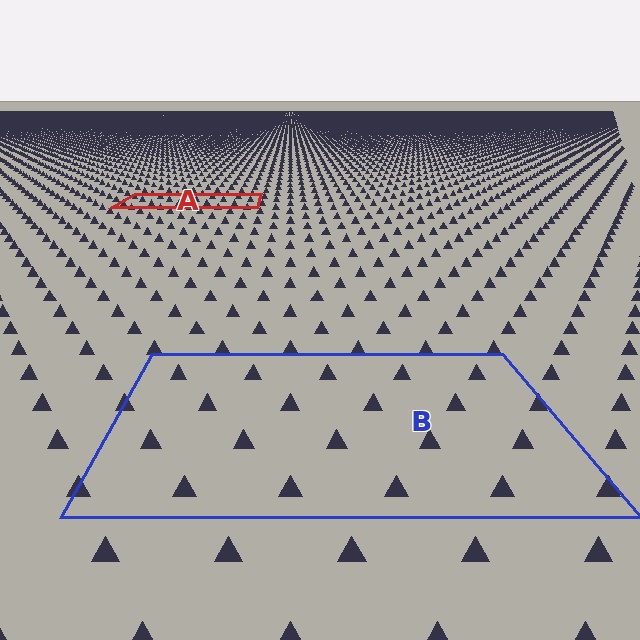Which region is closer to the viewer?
Region B is closer. The texture elements there are larger and more spread out.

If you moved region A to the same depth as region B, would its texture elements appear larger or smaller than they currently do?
They would appear larger. At a closer depth, the same texture elements are projected at a bigger on-screen size.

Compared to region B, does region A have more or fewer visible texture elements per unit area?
Region A has more texture elements per unit area — they are packed more densely because it is farther away.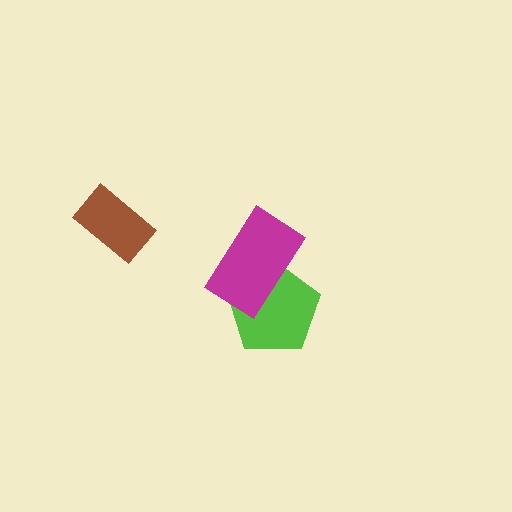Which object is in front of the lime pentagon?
The magenta rectangle is in front of the lime pentagon.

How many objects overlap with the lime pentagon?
1 object overlaps with the lime pentagon.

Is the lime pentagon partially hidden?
Yes, it is partially covered by another shape.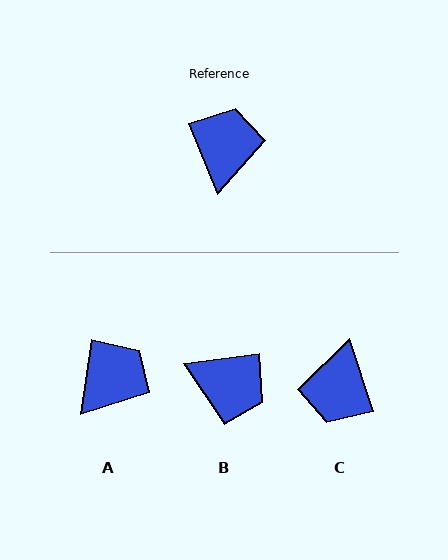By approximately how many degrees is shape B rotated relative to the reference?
Approximately 104 degrees clockwise.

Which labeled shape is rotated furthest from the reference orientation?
C, about 176 degrees away.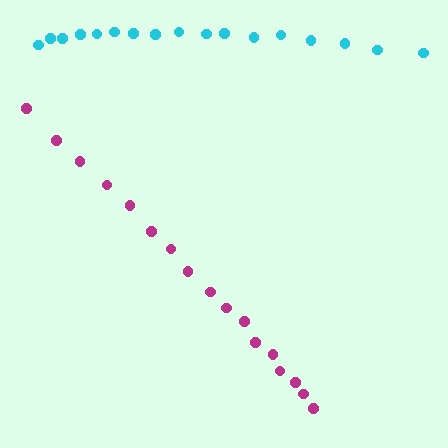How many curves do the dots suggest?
There are 2 distinct paths.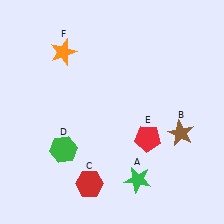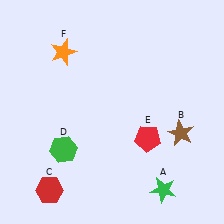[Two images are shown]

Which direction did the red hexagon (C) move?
The red hexagon (C) moved left.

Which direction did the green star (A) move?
The green star (A) moved right.